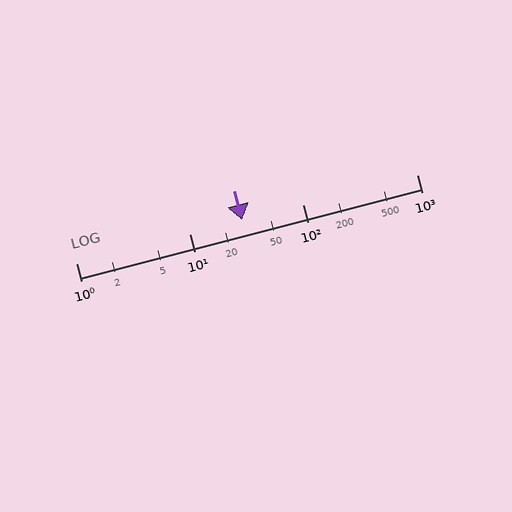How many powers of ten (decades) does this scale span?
The scale spans 3 decades, from 1 to 1000.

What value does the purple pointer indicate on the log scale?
The pointer indicates approximately 29.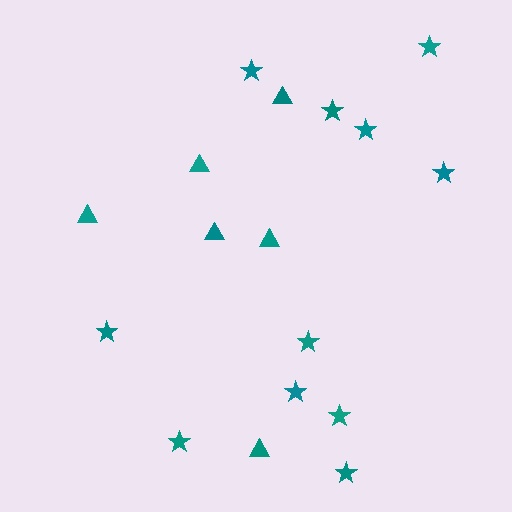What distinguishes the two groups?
There are 2 groups: one group of stars (11) and one group of triangles (6).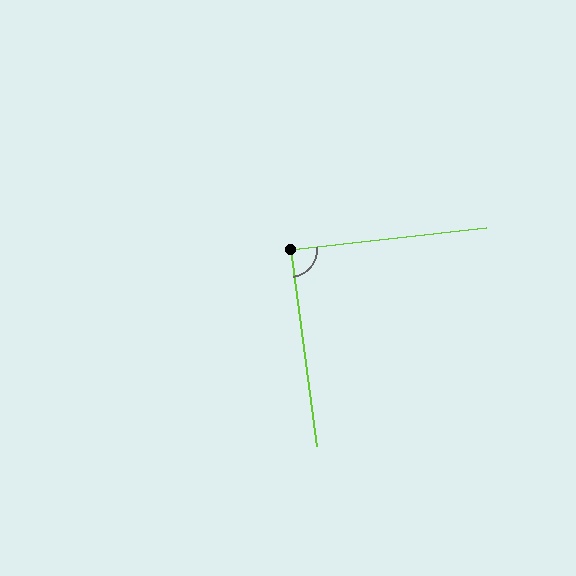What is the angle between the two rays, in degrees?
Approximately 89 degrees.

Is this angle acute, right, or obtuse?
It is approximately a right angle.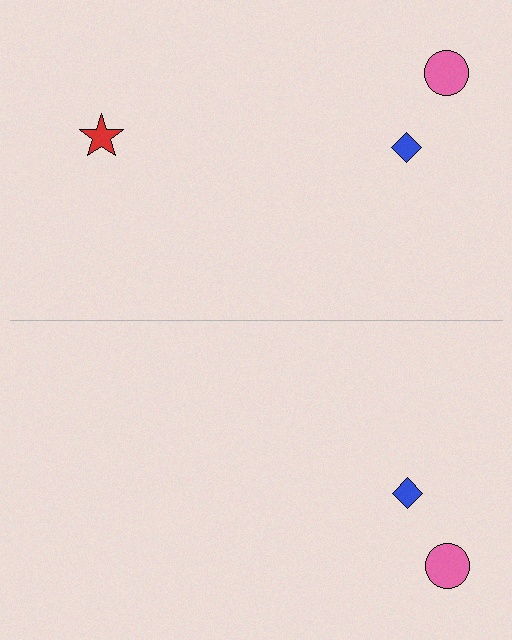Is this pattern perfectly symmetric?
No, the pattern is not perfectly symmetric. A red star is missing from the bottom side.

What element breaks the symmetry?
A red star is missing from the bottom side.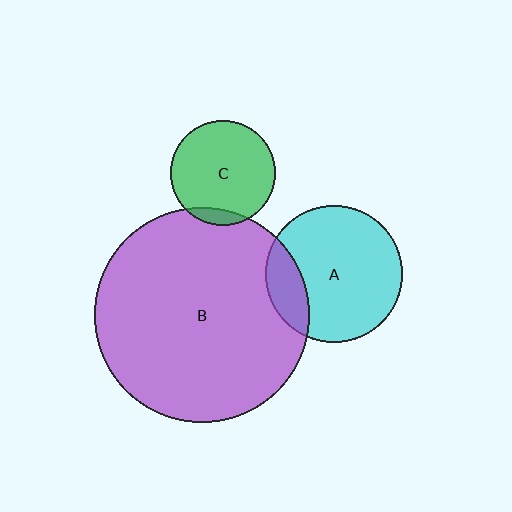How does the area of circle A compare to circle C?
Approximately 1.7 times.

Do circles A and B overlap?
Yes.